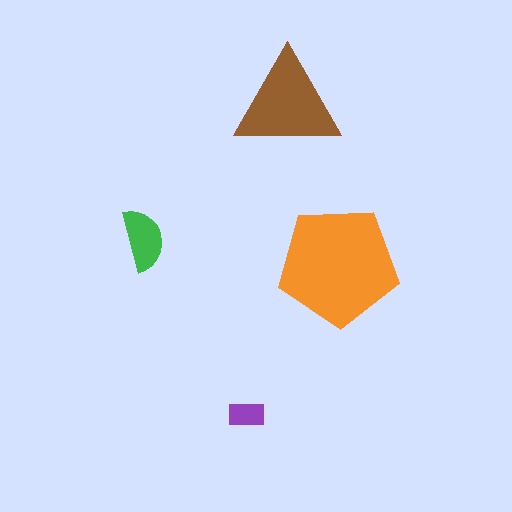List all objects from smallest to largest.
The purple rectangle, the green semicircle, the brown triangle, the orange pentagon.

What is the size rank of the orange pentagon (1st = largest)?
1st.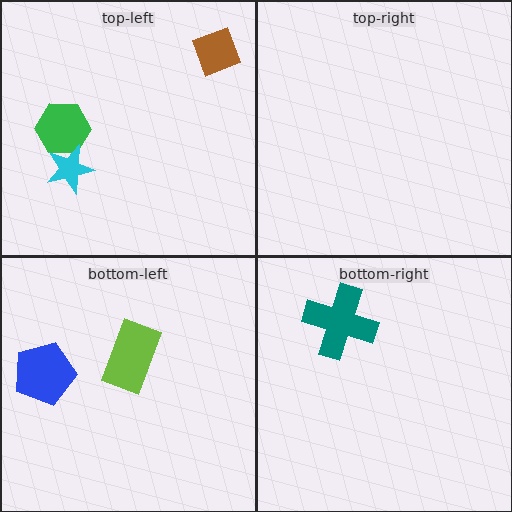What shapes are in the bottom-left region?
The lime rectangle, the blue pentagon.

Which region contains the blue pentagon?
The bottom-left region.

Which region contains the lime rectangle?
The bottom-left region.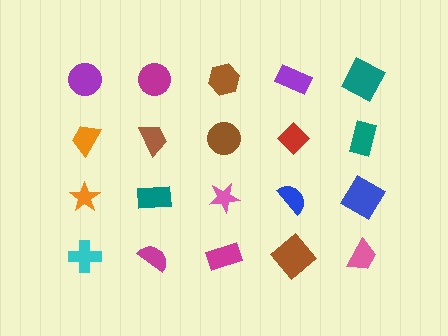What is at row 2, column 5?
A teal rectangle.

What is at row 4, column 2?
A magenta semicircle.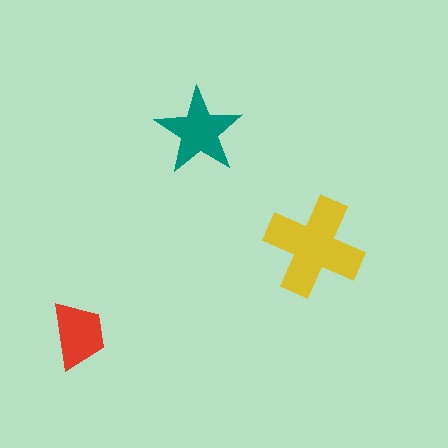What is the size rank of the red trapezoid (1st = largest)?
3rd.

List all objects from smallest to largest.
The red trapezoid, the teal star, the yellow cross.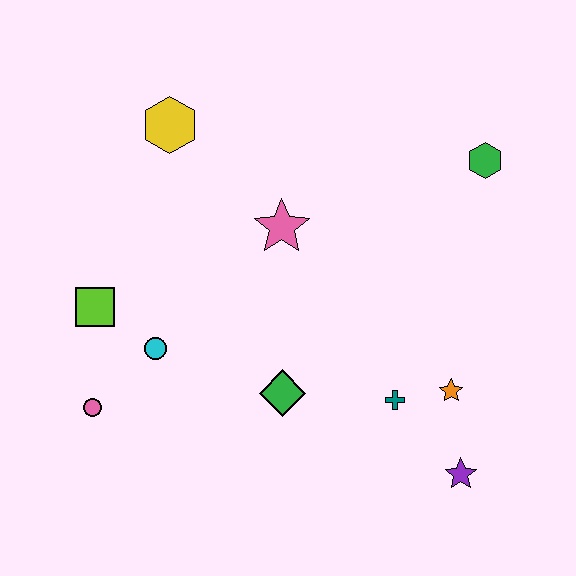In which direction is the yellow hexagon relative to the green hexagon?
The yellow hexagon is to the left of the green hexagon.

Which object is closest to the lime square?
The cyan circle is closest to the lime square.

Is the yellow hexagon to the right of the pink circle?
Yes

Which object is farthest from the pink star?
The purple star is farthest from the pink star.